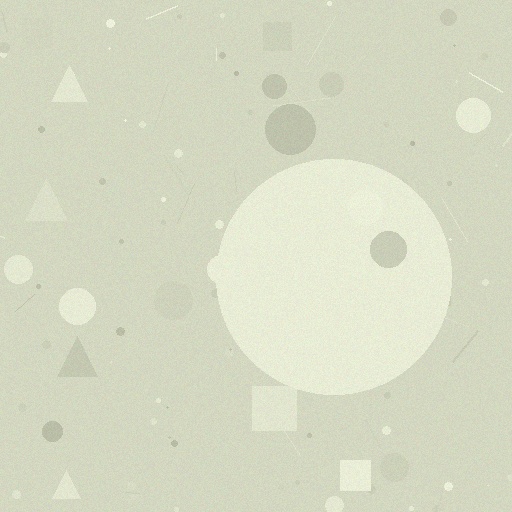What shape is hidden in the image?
A circle is hidden in the image.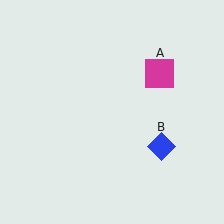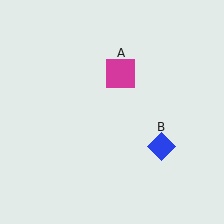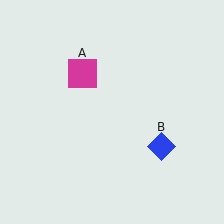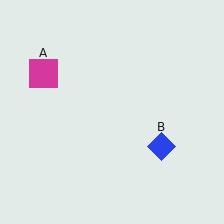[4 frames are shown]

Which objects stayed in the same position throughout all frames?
Blue diamond (object B) remained stationary.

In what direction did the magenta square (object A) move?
The magenta square (object A) moved left.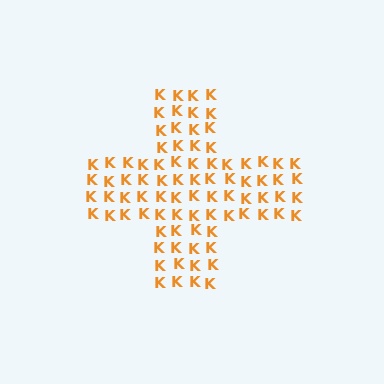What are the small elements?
The small elements are letter K's.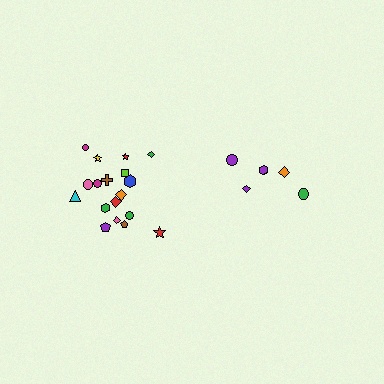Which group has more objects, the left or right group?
The left group.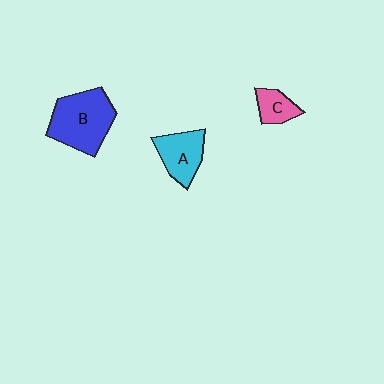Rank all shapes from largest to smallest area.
From largest to smallest: B (blue), A (cyan), C (pink).